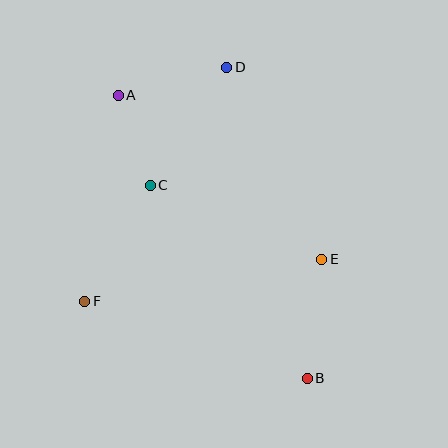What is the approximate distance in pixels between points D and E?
The distance between D and E is approximately 214 pixels.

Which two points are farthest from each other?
Points A and B are farthest from each other.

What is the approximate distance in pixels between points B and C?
The distance between B and C is approximately 249 pixels.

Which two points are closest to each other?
Points A and C are closest to each other.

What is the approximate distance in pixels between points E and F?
The distance between E and F is approximately 241 pixels.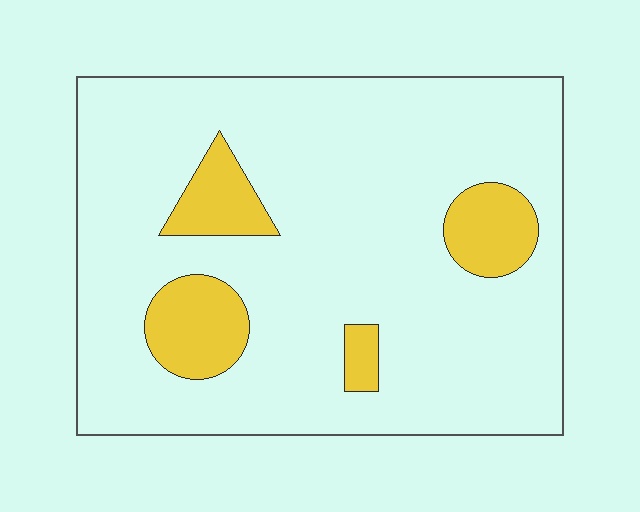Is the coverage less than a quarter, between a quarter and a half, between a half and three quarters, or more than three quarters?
Less than a quarter.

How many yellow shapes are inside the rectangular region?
4.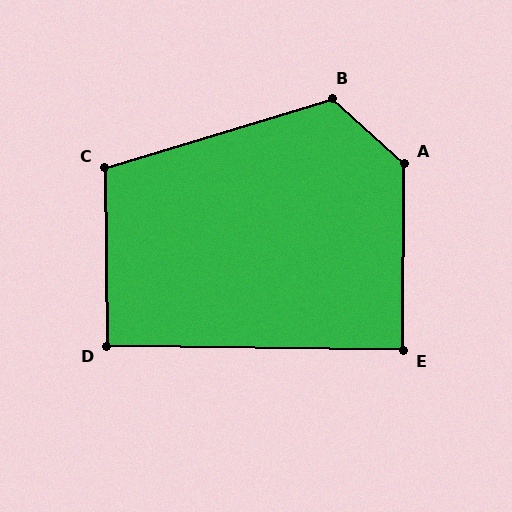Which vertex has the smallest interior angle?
E, at approximately 90 degrees.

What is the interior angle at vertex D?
Approximately 91 degrees (approximately right).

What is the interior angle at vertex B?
Approximately 121 degrees (obtuse).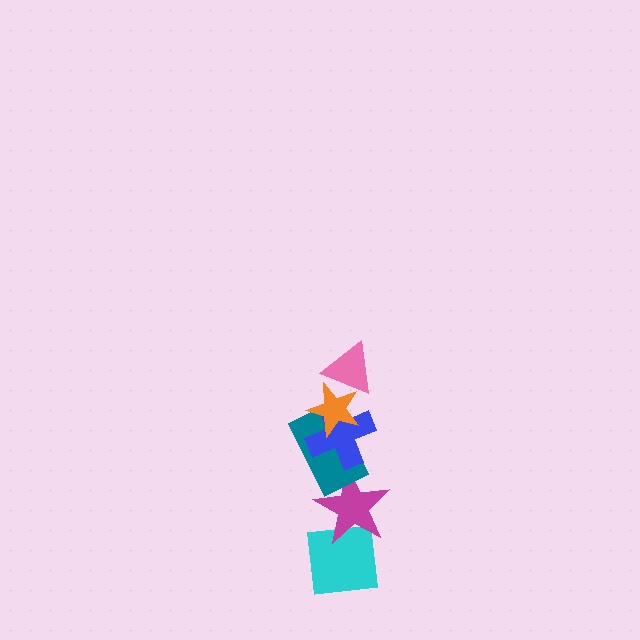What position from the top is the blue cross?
The blue cross is 3rd from the top.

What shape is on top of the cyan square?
The magenta star is on top of the cyan square.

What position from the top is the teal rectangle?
The teal rectangle is 4th from the top.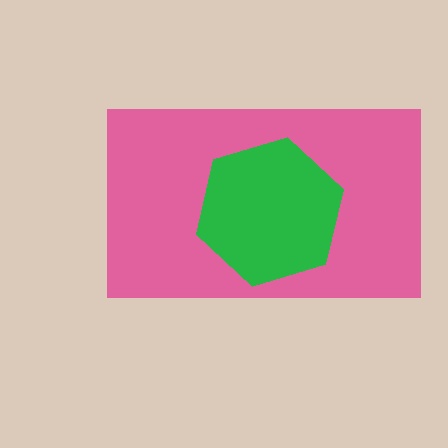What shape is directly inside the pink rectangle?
The green hexagon.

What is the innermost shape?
The green hexagon.